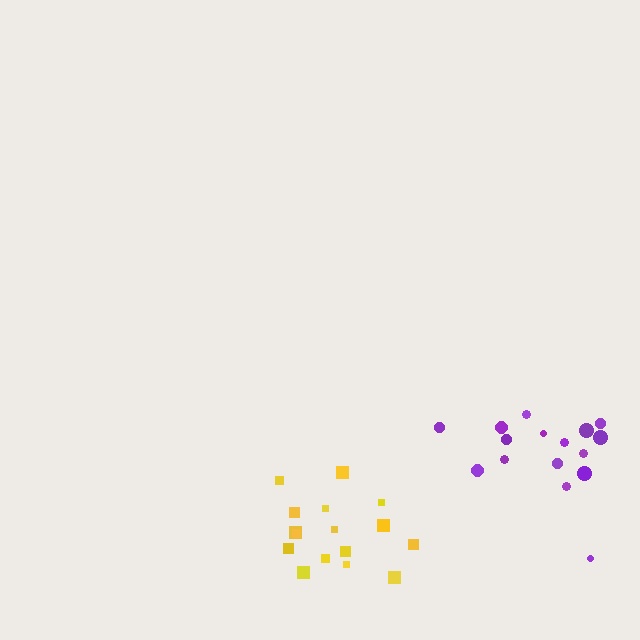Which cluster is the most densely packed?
Yellow.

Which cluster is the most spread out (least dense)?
Purple.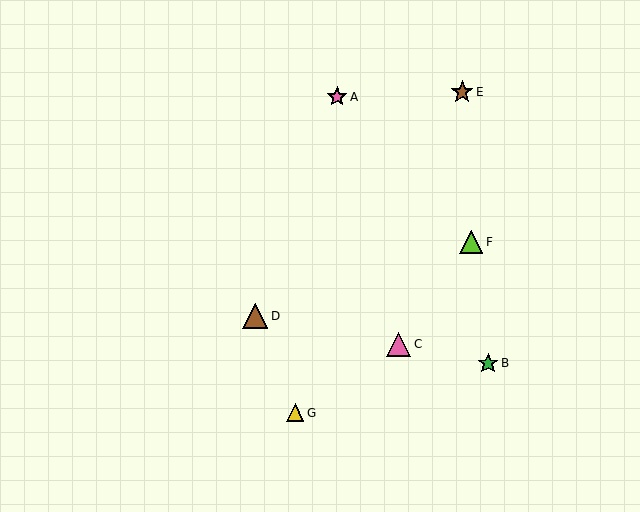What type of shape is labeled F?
Shape F is a lime triangle.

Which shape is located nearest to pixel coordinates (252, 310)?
The brown triangle (labeled D) at (255, 316) is nearest to that location.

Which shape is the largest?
The brown triangle (labeled D) is the largest.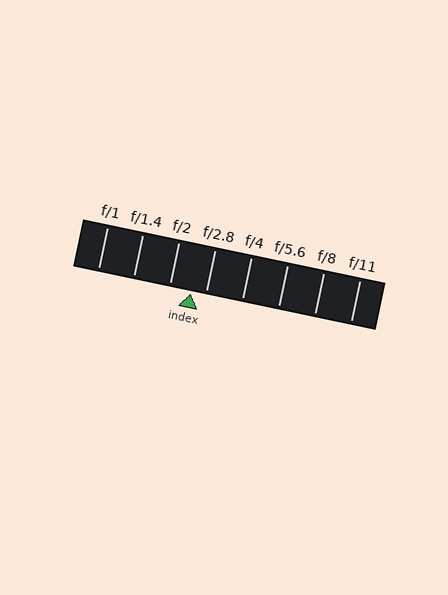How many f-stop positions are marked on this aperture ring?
There are 8 f-stop positions marked.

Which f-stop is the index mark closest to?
The index mark is closest to f/2.8.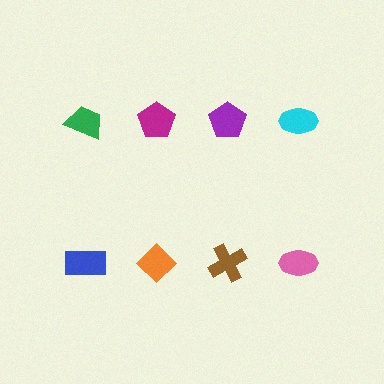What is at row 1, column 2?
A magenta pentagon.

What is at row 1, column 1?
A green trapezoid.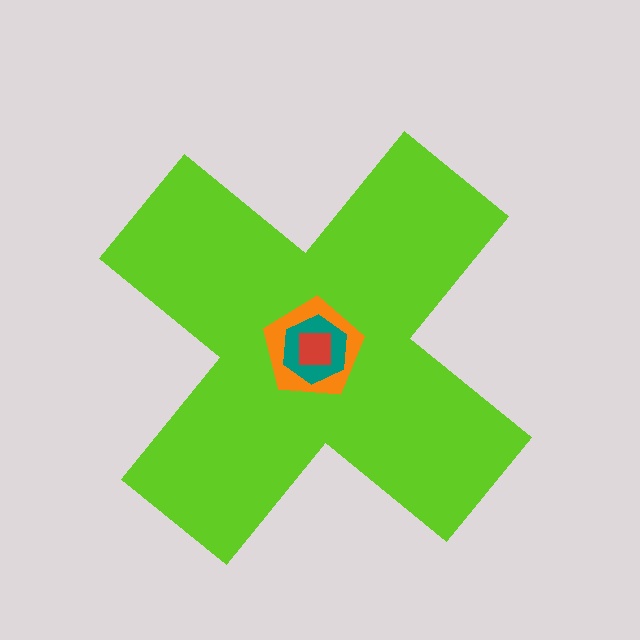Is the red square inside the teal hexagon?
Yes.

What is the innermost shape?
The red square.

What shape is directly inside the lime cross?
The orange pentagon.